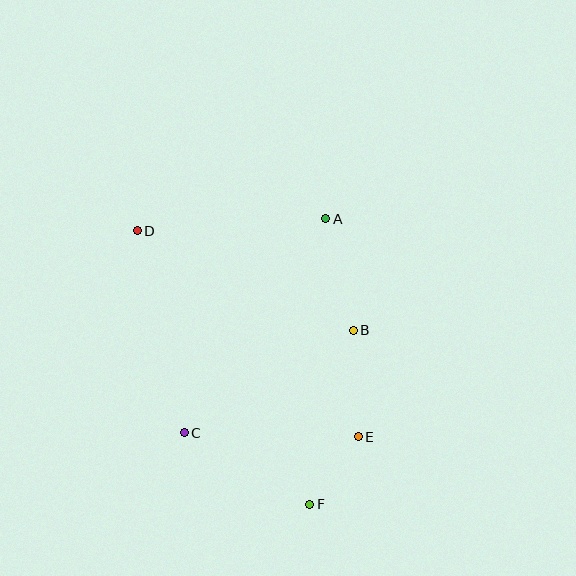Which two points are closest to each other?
Points E and F are closest to each other.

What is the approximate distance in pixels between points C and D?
The distance between C and D is approximately 207 pixels.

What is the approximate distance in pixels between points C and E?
The distance between C and E is approximately 174 pixels.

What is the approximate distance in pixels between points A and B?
The distance between A and B is approximately 115 pixels.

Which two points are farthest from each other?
Points D and F are farthest from each other.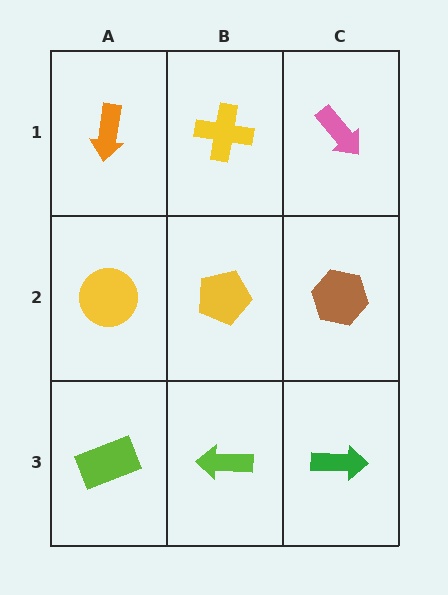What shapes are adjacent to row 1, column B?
A yellow pentagon (row 2, column B), an orange arrow (row 1, column A), a pink arrow (row 1, column C).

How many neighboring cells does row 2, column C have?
3.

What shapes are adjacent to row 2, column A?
An orange arrow (row 1, column A), a lime rectangle (row 3, column A), a yellow pentagon (row 2, column B).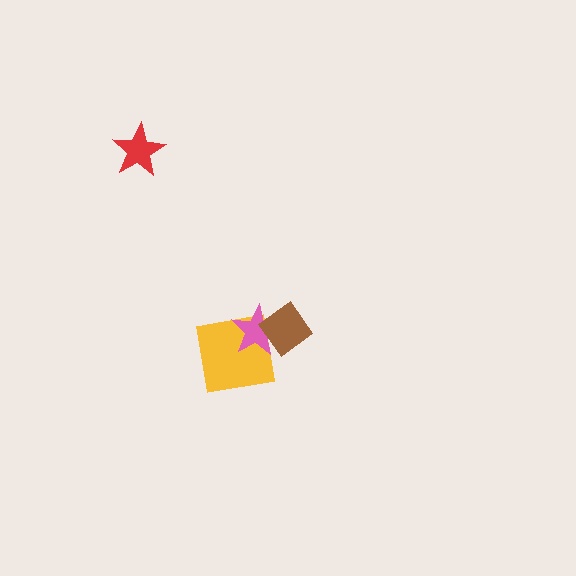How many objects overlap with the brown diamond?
2 objects overlap with the brown diamond.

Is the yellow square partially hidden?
Yes, it is partially covered by another shape.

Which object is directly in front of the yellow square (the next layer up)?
The pink star is directly in front of the yellow square.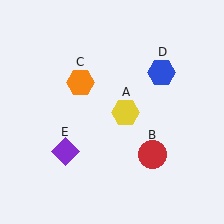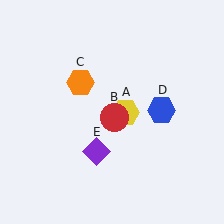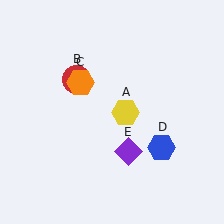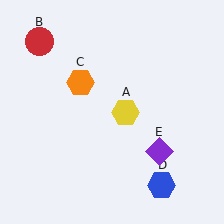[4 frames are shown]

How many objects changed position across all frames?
3 objects changed position: red circle (object B), blue hexagon (object D), purple diamond (object E).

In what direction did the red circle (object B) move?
The red circle (object B) moved up and to the left.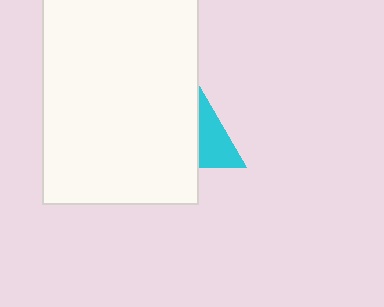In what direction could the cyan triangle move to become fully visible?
The cyan triangle could move right. That would shift it out from behind the white rectangle entirely.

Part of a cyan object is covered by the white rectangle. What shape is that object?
It is a triangle.